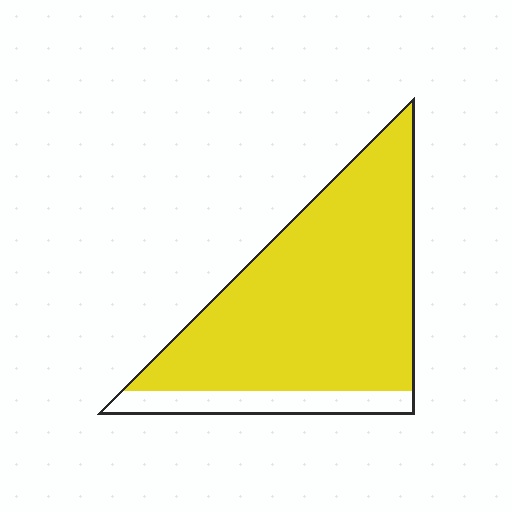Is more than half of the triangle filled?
Yes.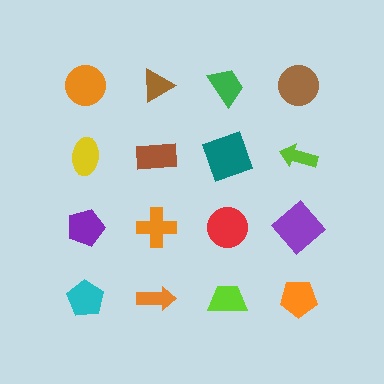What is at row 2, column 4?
A lime arrow.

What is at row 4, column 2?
An orange arrow.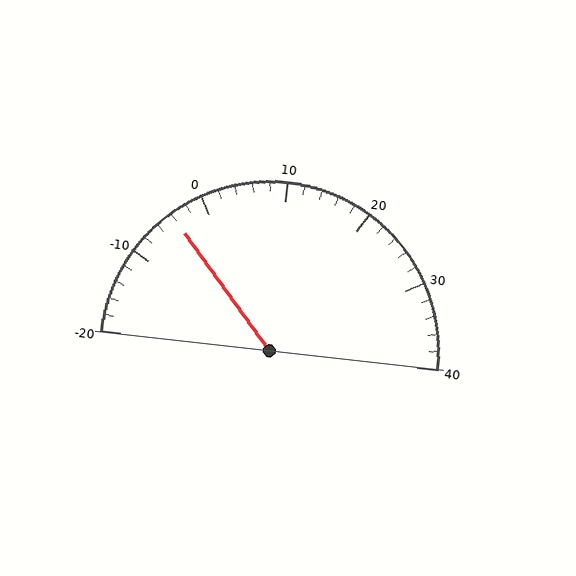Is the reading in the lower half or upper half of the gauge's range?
The reading is in the lower half of the range (-20 to 40).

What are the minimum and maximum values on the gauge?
The gauge ranges from -20 to 40.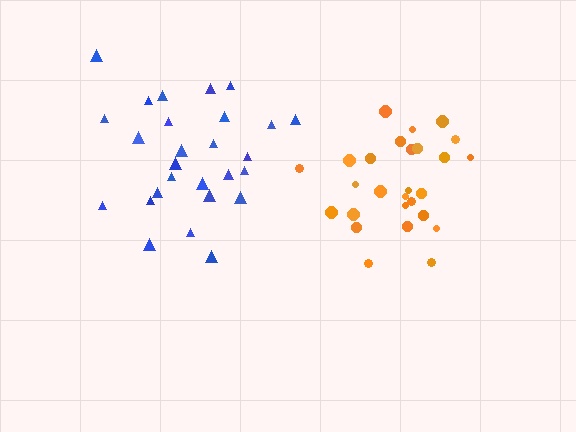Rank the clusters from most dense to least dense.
orange, blue.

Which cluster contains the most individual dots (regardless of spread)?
Orange (27).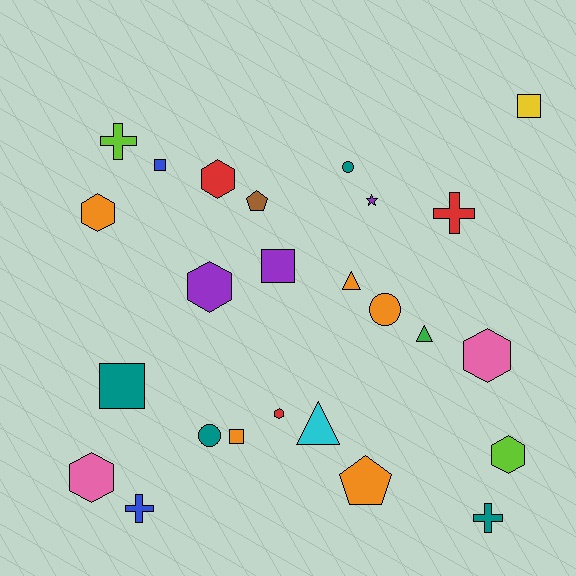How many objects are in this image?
There are 25 objects.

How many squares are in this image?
There are 5 squares.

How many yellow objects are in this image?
There is 1 yellow object.